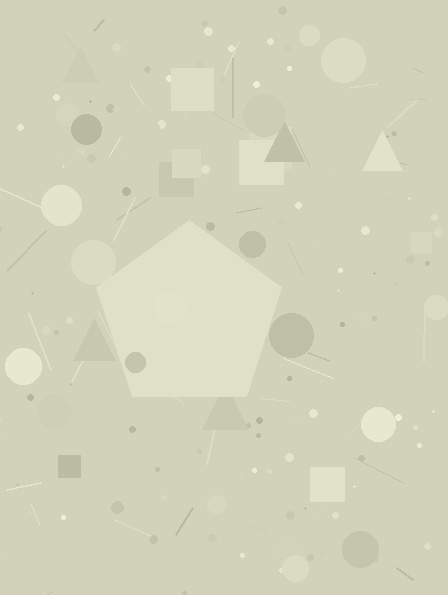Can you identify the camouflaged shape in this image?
The camouflaged shape is a pentagon.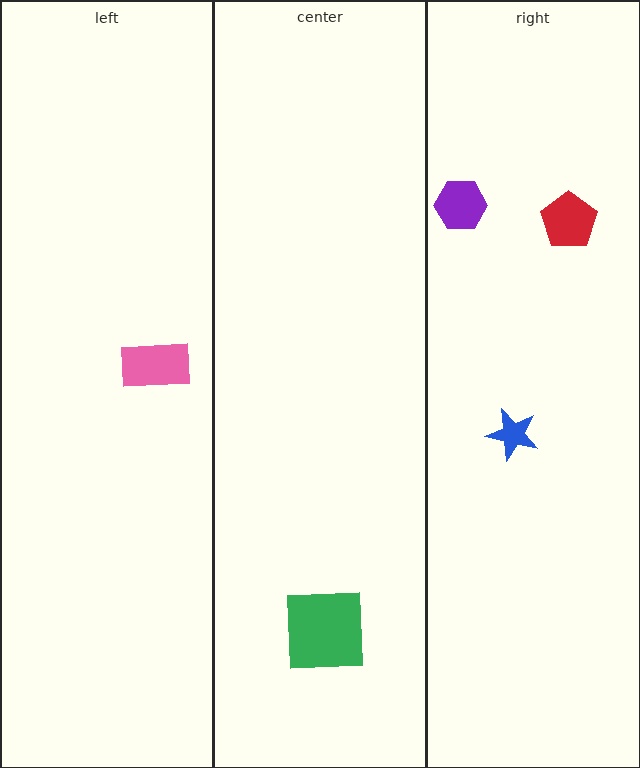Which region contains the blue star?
The right region.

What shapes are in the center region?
The green square.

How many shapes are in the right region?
3.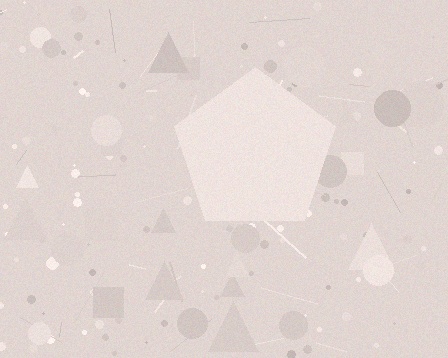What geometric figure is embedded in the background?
A pentagon is embedded in the background.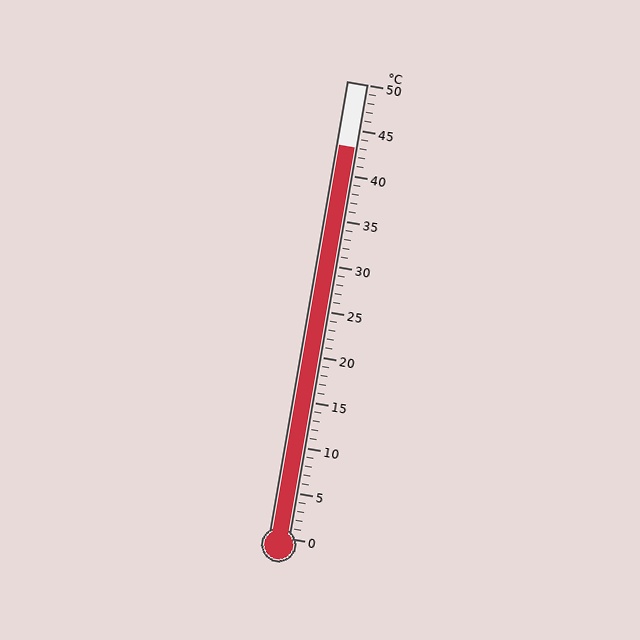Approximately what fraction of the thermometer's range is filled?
The thermometer is filled to approximately 85% of its range.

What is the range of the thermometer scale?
The thermometer scale ranges from 0°C to 50°C.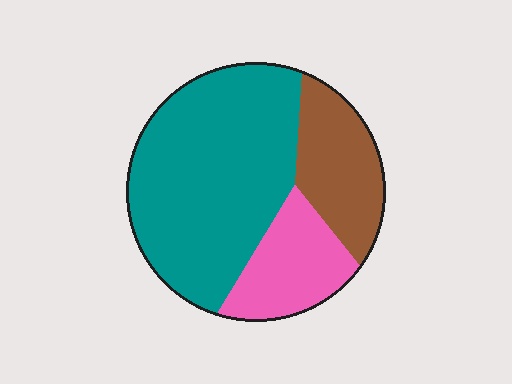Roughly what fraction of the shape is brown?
Brown takes up about one fifth (1/5) of the shape.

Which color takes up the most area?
Teal, at roughly 60%.